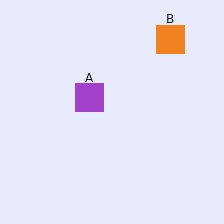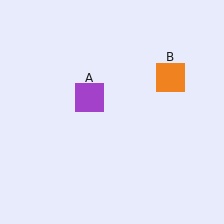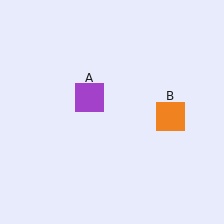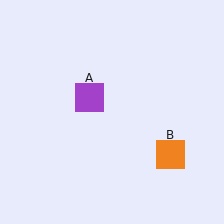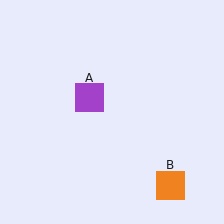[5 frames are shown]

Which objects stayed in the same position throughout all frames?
Purple square (object A) remained stationary.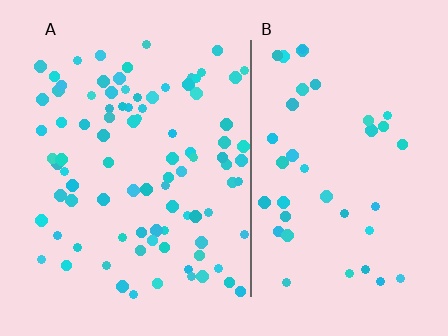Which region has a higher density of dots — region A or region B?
A (the left).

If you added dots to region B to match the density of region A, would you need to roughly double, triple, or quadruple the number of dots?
Approximately double.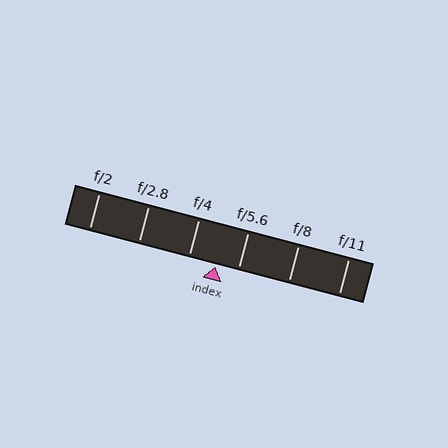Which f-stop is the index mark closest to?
The index mark is closest to f/5.6.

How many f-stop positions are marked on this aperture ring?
There are 6 f-stop positions marked.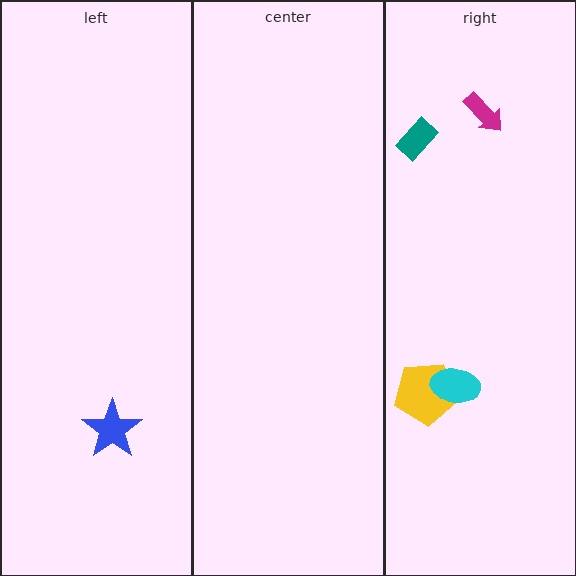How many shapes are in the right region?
4.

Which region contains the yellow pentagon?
The right region.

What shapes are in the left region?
The blue star.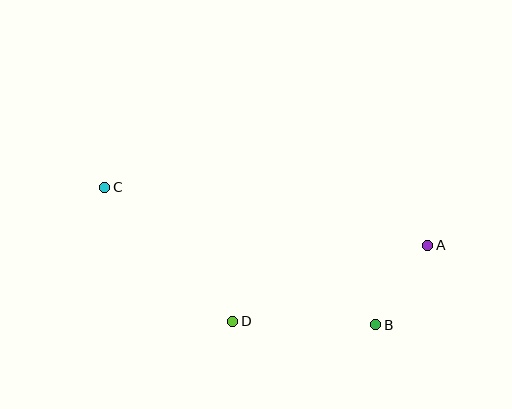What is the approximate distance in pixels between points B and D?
The distance between B and D is approximately 143 pixels.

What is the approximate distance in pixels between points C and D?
The distance between C and D is approximately 185 pixels.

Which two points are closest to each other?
Points A and B are closest to each other.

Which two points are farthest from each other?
Points A and C are farthest from each other.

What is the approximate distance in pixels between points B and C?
The distance between B and C is approximately 304 pixels.